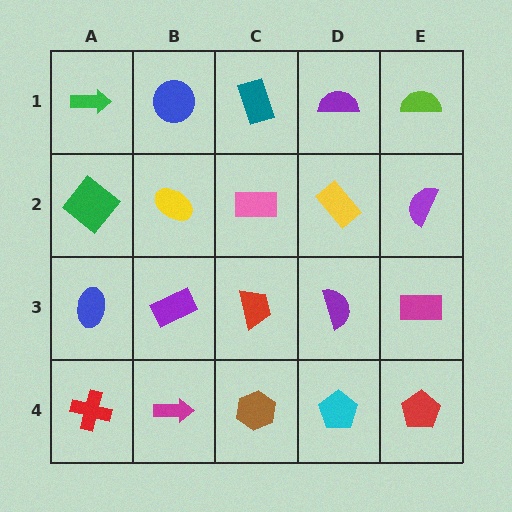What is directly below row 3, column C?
A brown hexagon.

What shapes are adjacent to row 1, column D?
A yellow rectangle (row 2, column D), a teal rectangle (row 1, column C), a lime semicircle (row 1, column E).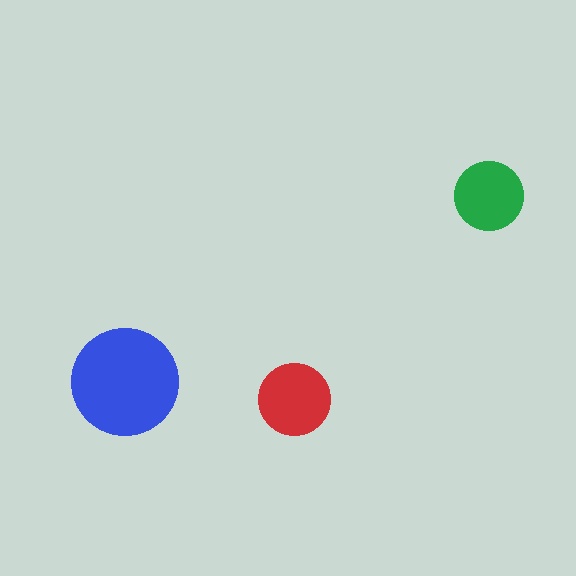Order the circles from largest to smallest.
the blue one, the red one, the green one.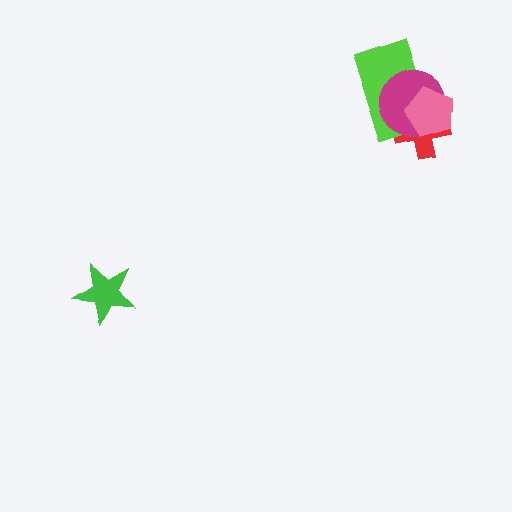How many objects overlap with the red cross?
3 objects overlap with the red cross.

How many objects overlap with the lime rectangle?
3 objects overlap with the lime rectangle.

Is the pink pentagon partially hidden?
No, no other shape covers it.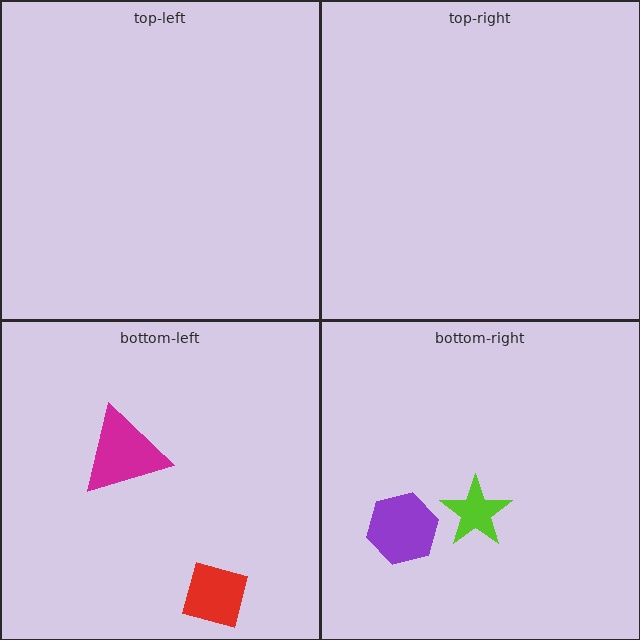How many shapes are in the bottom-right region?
2.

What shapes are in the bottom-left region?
The red square, the magenta triangle.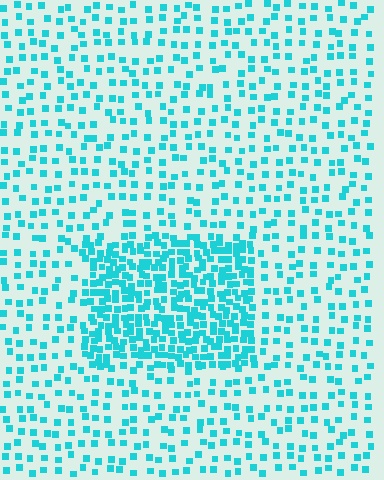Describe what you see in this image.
The image contains small cyan elements arranged at two different densities. A rectangle-shaped region is visible where the elements are more densely packed than the surrounding area.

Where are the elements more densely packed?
The elements are more densely packed inside the rectangle boundary.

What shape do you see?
I see a rectangle.